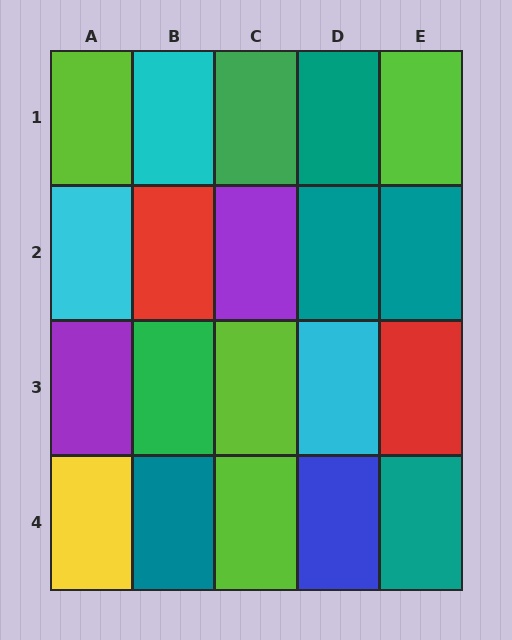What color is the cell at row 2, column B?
Red.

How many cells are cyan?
3 cells are cyan.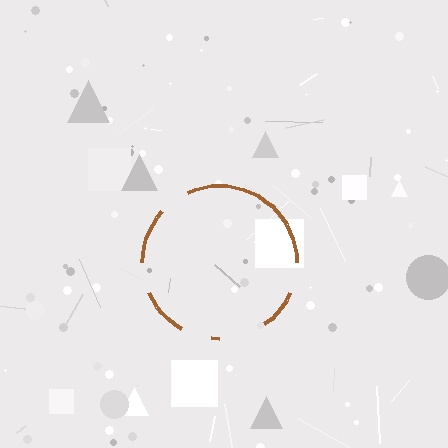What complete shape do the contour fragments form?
The contour fragments form a circle.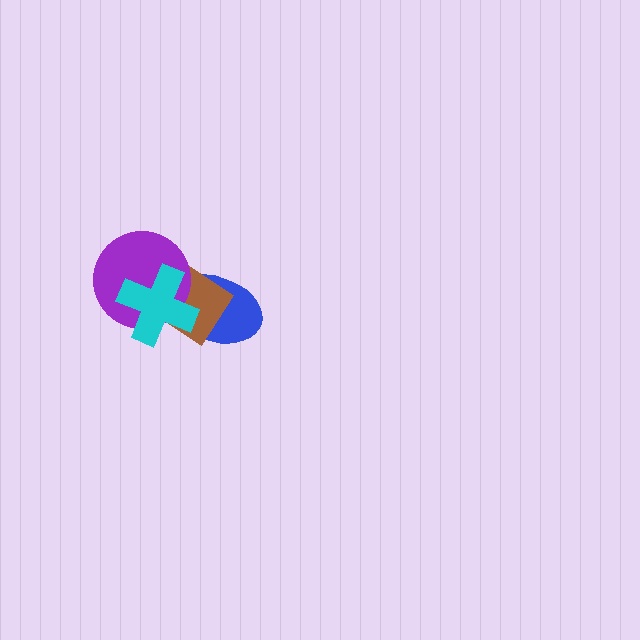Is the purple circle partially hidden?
Yes, it is partially covered by another shape.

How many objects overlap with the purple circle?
3 objects overlap with the purple circle.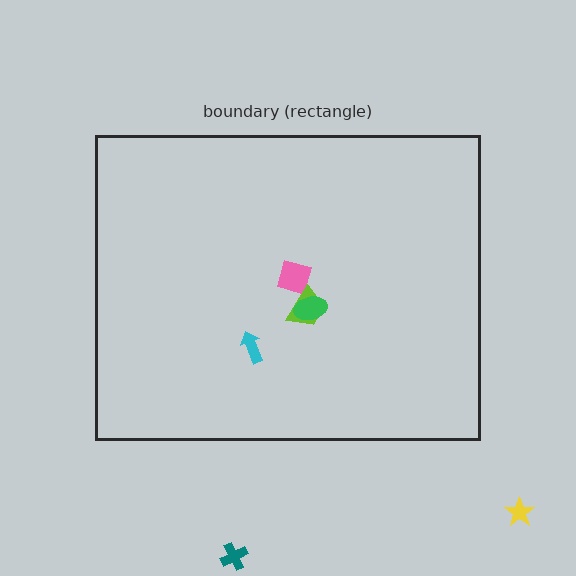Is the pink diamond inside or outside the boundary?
Inside.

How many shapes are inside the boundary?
4 inside, 2 outside.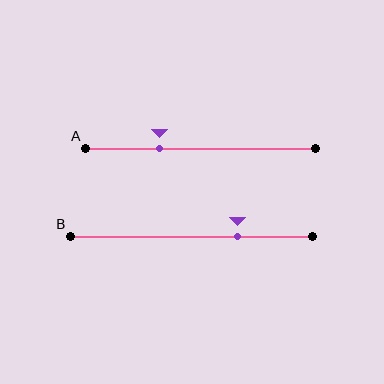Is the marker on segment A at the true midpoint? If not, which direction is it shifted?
No, the marker on segment A is shifted to the left by about 18% of the segment length.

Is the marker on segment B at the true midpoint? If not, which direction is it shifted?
No, the marker on segment B is shifted to the right by about 19% of the segment length.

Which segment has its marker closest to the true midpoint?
Segment A has its marker closest to the true midpoint.